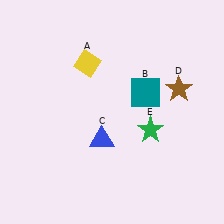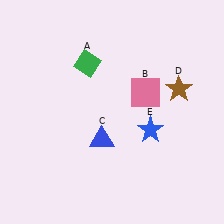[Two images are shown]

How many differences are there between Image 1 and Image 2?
There are 3 differences between the two images.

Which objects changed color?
A changed from yellow to green. B changed from teal to pink. E changed from green to blue.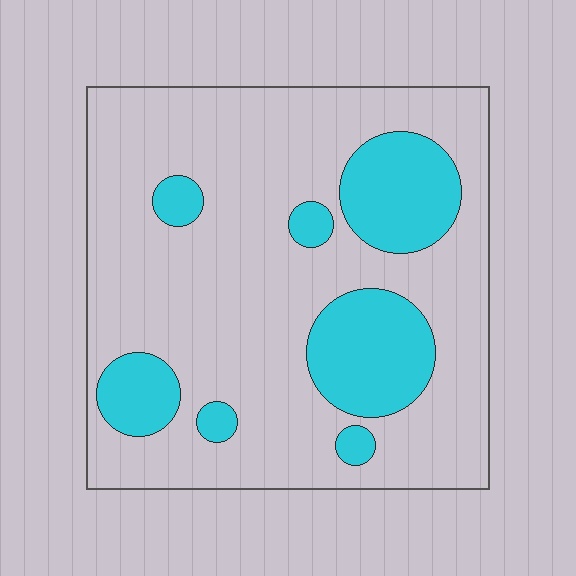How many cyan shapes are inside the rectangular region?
7.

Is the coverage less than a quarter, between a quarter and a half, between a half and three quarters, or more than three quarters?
Less than a quarter.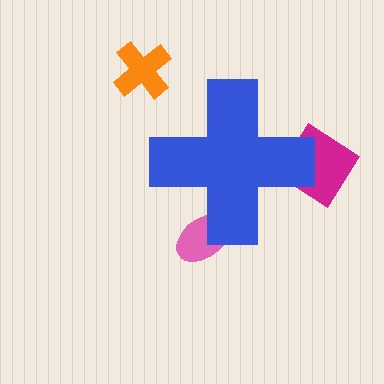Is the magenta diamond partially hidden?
Yes, the magenta diamond is partially hidden behind the blue cross.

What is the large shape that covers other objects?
A blue cross.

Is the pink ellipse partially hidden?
Yes, the pink ellipse is partially hidden behind the blue cross.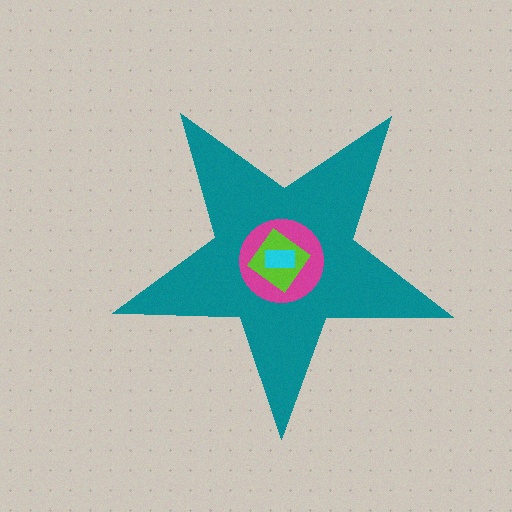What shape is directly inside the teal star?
The magenta circle.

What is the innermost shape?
The cyan rectangle.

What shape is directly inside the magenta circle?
The lime diamond.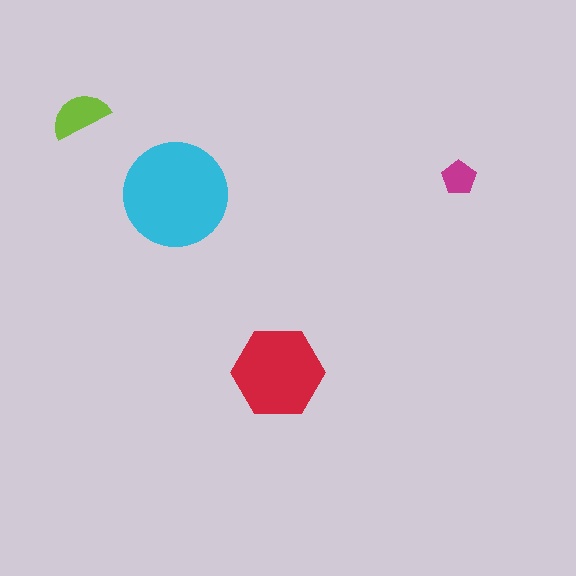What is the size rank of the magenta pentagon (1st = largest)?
4th.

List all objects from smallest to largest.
The magenta pentagon, the lime semicircle, the red hexagon, the cyan circle.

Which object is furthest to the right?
The magenta pentagon is rightmost.